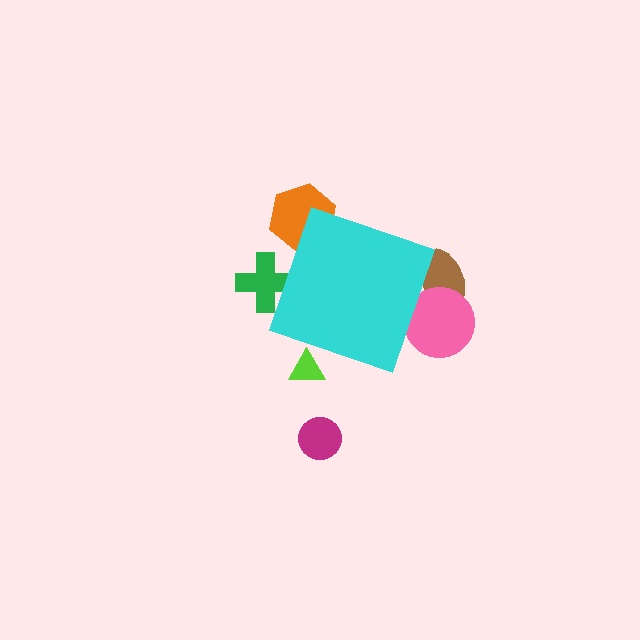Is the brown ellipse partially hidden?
Yes, the brown ellipse is partially hidden behind the cyan diamond.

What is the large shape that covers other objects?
A cyan diamond.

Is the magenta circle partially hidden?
No, the magenta circle is fully visible.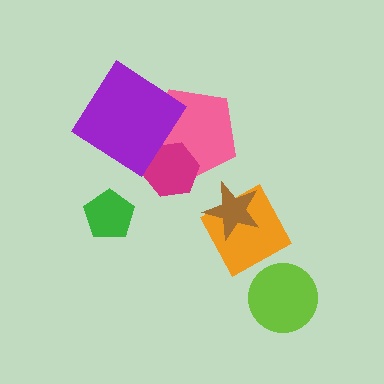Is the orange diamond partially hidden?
Yes, it is partially covered by another shape.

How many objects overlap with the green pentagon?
0 objects overlap with the green pentagon.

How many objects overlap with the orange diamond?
1 object overlaps with the orange diamond.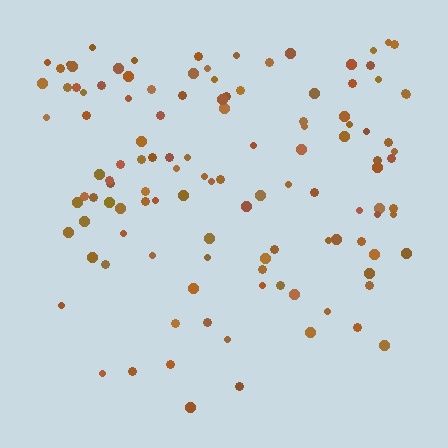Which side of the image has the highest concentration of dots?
The top.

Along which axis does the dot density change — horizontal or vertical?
Vertical.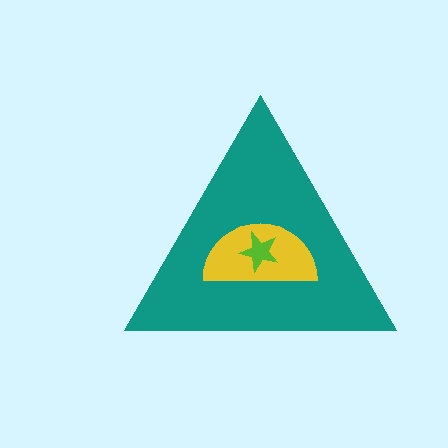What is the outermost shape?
The teal triangle.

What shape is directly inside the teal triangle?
The yellow semicircle.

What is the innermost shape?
The lime star.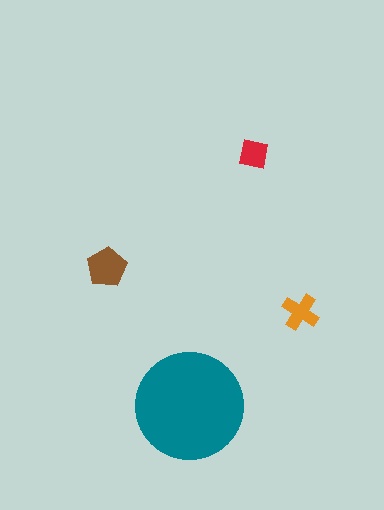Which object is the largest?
The teal circle.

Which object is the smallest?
The red square.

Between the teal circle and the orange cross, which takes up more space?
The teal circle.